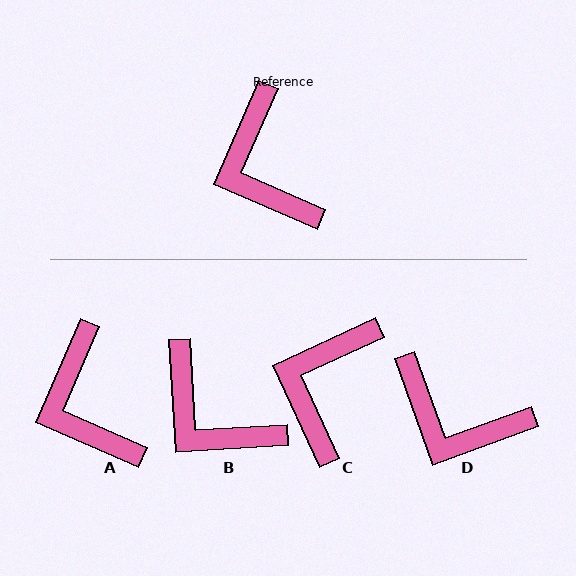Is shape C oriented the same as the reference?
No, it is off by about 42 degrees.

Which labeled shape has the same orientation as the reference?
A.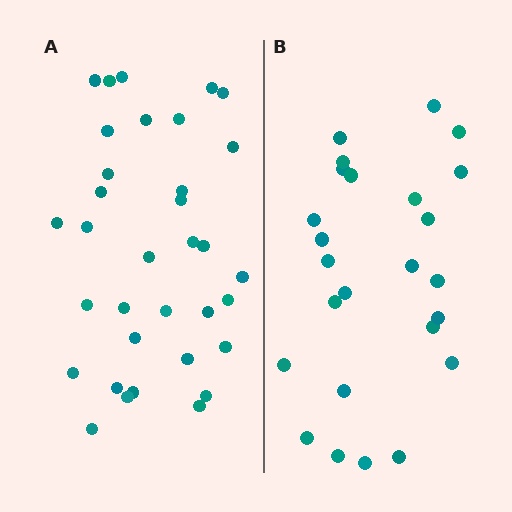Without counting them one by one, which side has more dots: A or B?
Region A (the left region) has more dots.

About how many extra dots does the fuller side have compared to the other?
Region A has roughly 8 or so more dots than region B.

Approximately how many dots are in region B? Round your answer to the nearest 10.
About 20 dots. (The exact count is 25, which rounds to 20.)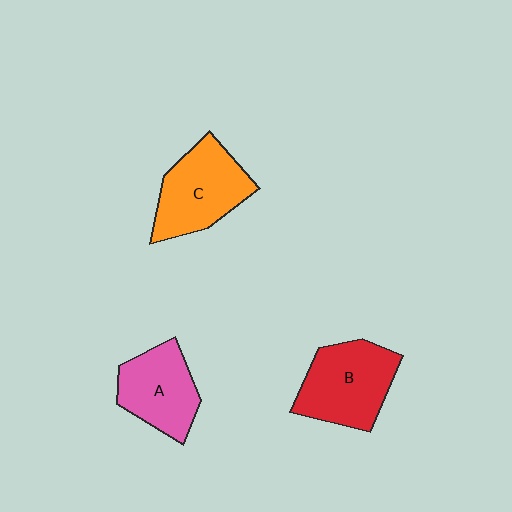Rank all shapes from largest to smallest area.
From largest to smallest: B (red), C (orange), A (pink).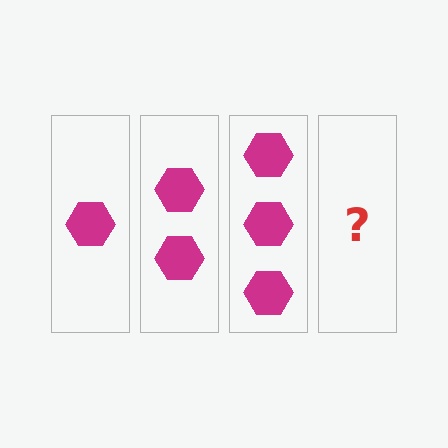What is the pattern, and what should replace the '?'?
The pattern is that each step adds one more hexagon. The '?' should be 4 hexagons.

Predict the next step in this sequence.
The next step is 4 hexagons.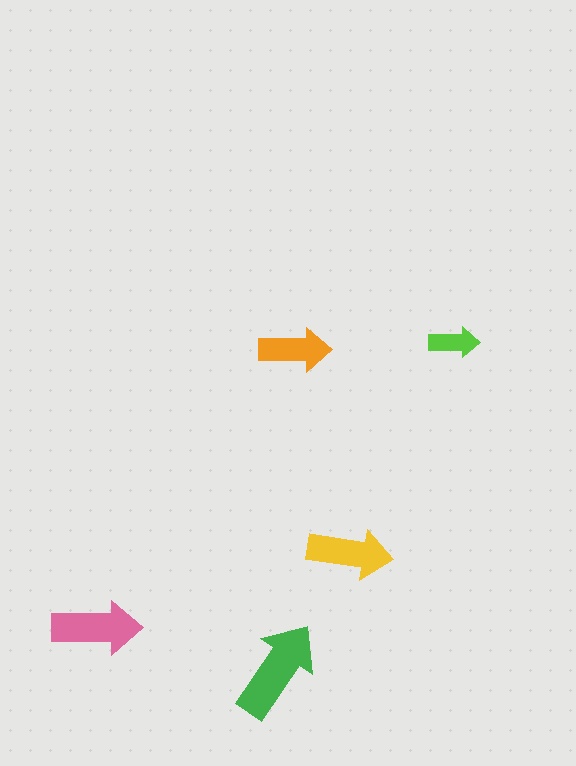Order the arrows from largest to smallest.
the green one, the pink one, the yellow one, the orange one, the lime one.